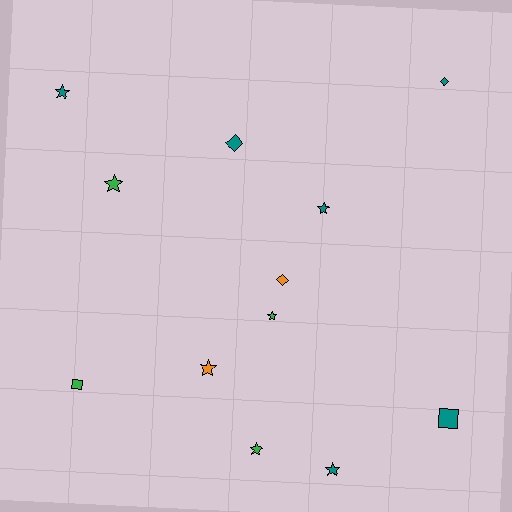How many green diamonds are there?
There are no green diamonds.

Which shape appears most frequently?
Star, with 7 objects.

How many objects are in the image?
There are 12 objects.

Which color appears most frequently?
Teal, with 6 objects.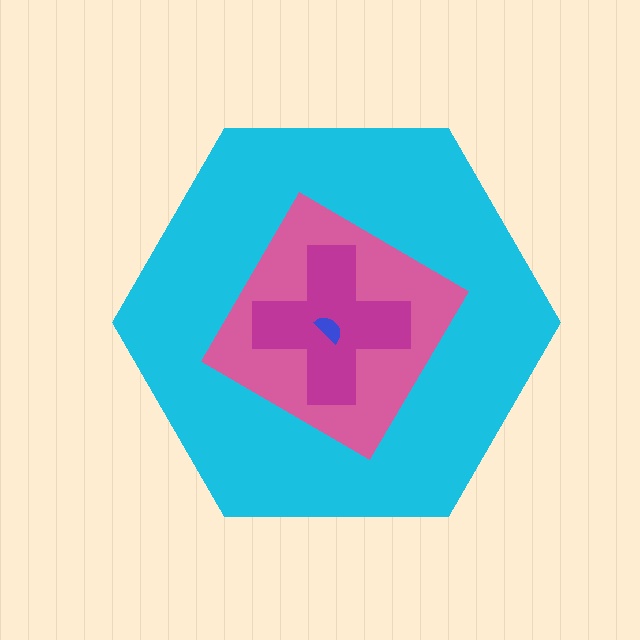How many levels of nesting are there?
4.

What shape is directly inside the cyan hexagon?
The pink diamond.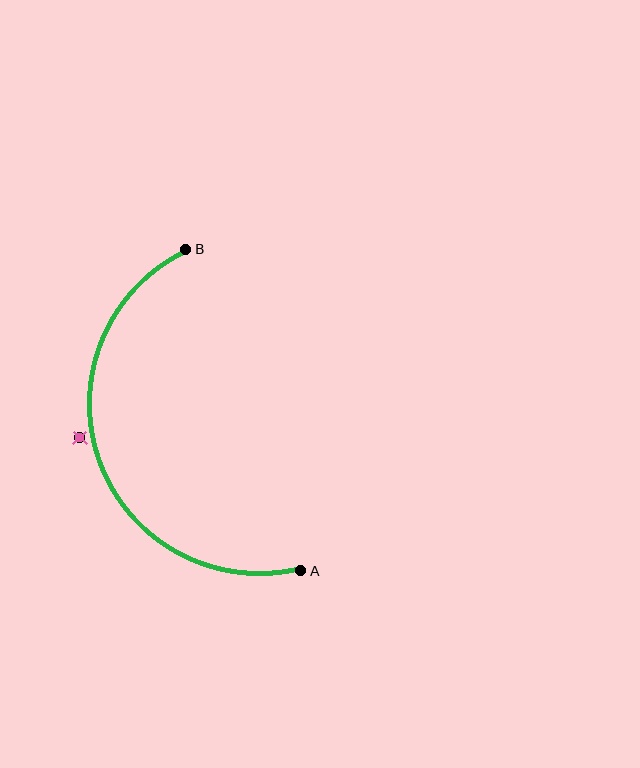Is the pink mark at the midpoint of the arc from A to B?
No — the pink mark does not lie on the arc at all. It sits slightly outside the curve.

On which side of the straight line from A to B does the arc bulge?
The arc bulges to the left of the straight line connecting A and B.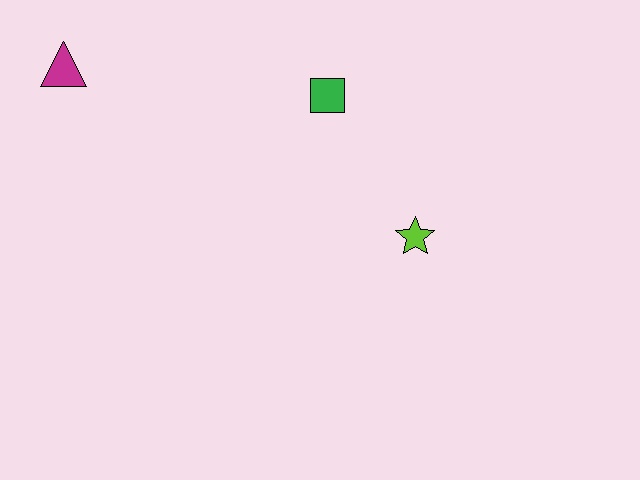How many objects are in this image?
There are 3 objects.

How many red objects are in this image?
There are no red objects.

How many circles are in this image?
There are no circles.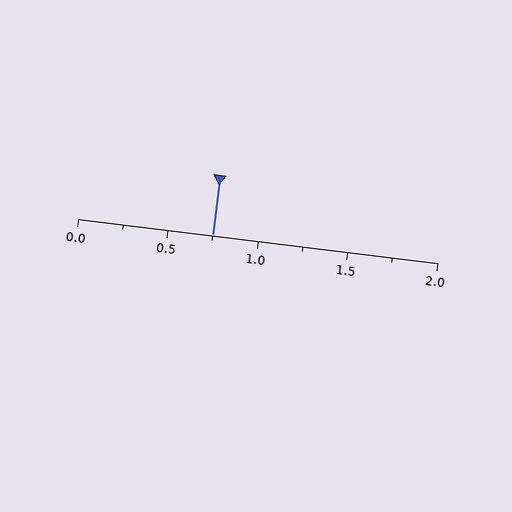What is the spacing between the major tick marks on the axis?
The major ticks are spaced 0.5 apart.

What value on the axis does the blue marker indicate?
The marker indicates approximately 0.75.